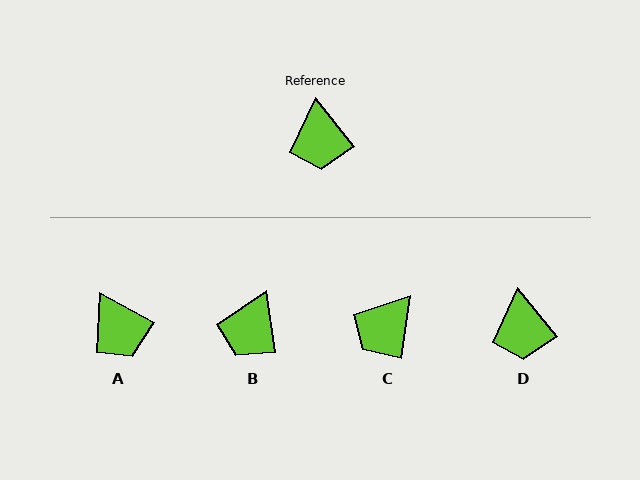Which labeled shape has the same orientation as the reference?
D.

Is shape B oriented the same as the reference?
No, it is off by about 31 degrees.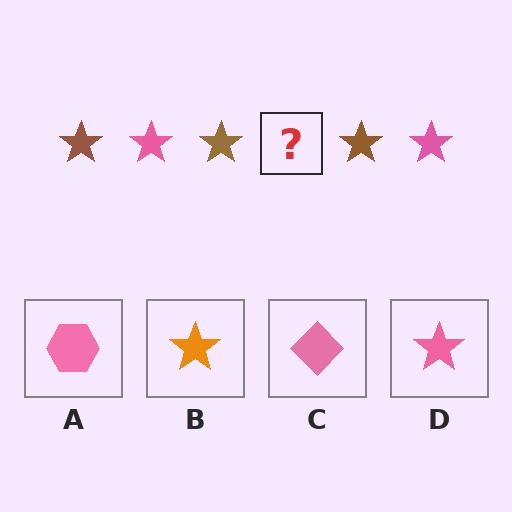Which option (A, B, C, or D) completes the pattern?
D.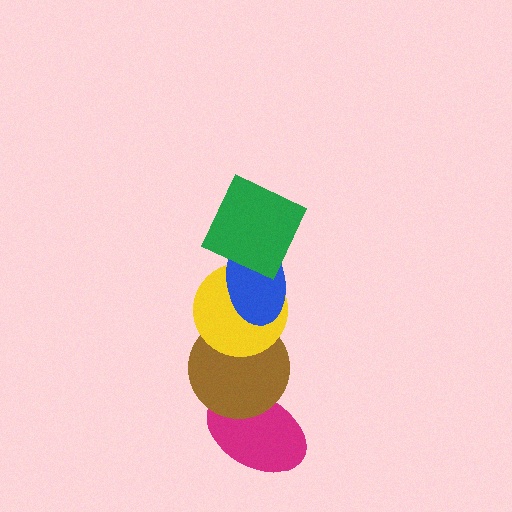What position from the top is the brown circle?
The brown circle is 4th from the top.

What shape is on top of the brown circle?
The yellow circle is on top of the brown circle.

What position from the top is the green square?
The green square is 1st from the top.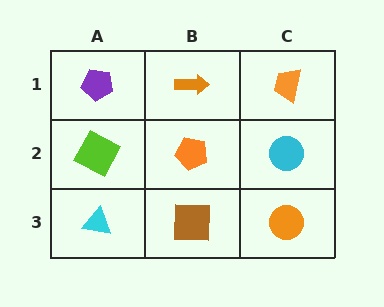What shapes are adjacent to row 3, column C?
A cyan circle (row 2, column C), a brown square (row 3, column B).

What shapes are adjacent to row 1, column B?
An orange pentagon (row 2, column B), a purple pentagon (row 1, column A), an orange trapezoid (row 1, column C).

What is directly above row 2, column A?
A purple pentagon.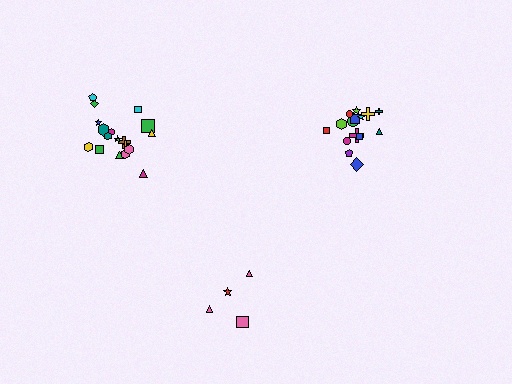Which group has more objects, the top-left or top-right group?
The top-left group.